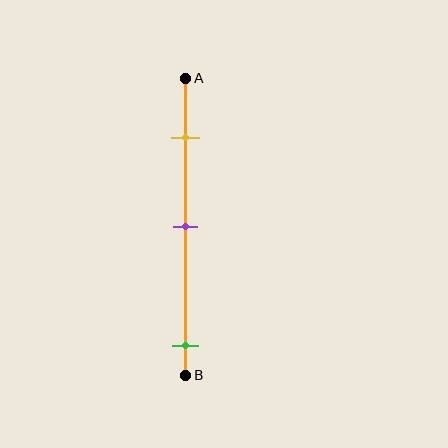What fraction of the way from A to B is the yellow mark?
The yellow mark is approximately 20% (0.2) of the way from A to B.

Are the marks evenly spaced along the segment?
No, the marks are not evenly spaced.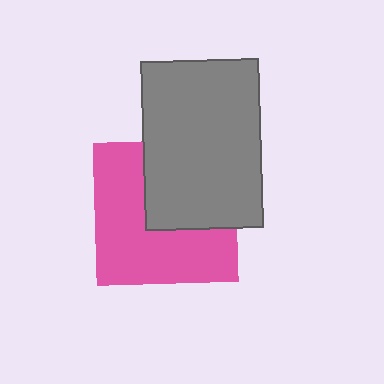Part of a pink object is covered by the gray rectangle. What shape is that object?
It is a square.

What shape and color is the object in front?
The object in front is a gray rectangle.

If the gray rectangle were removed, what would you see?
You would see the complete pink square.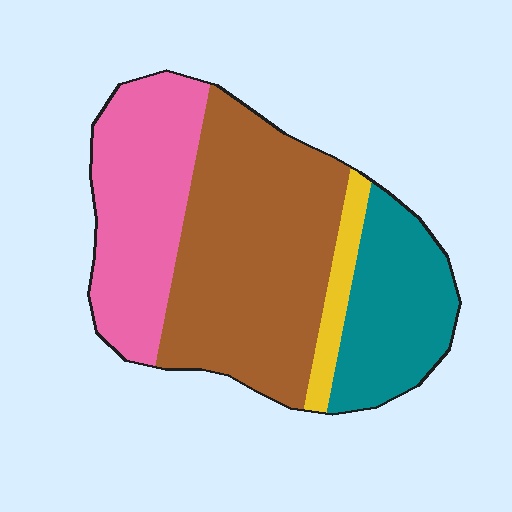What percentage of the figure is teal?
Teal takes up about one fifth (1/5) of the figure.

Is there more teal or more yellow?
Teal.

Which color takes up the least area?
Yellow, at roughly 5%.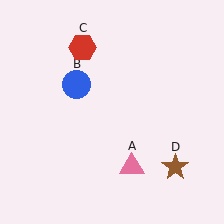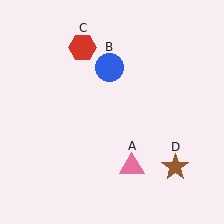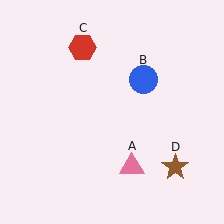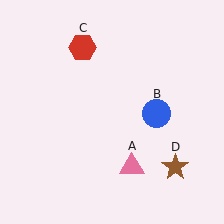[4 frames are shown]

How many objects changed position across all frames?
1 object changed position: blue circle (object B).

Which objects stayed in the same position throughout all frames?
Pink triangle (object A) and red hexagon (object C) and brown star (object D) remained stationary.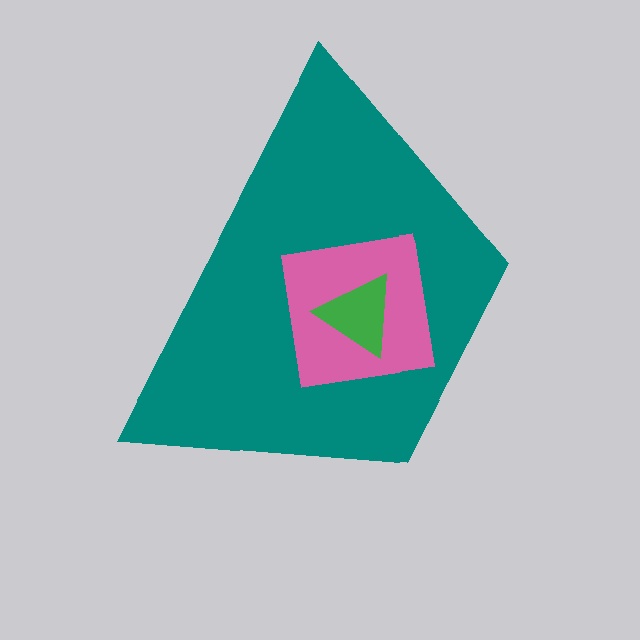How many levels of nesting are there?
3.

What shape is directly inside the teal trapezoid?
The pink square.